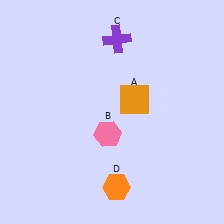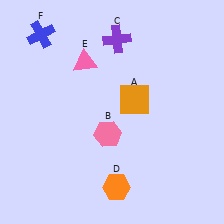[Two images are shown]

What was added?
A pink triangle (E), a blue cross (F) were added in Image 2.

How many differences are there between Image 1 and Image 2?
There are 2 differences between the two images.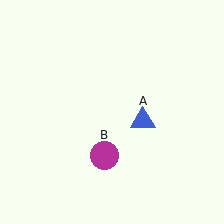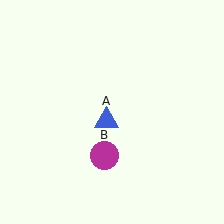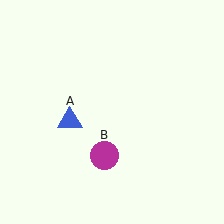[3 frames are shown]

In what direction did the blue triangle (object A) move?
The blue triangle (object A) moved left.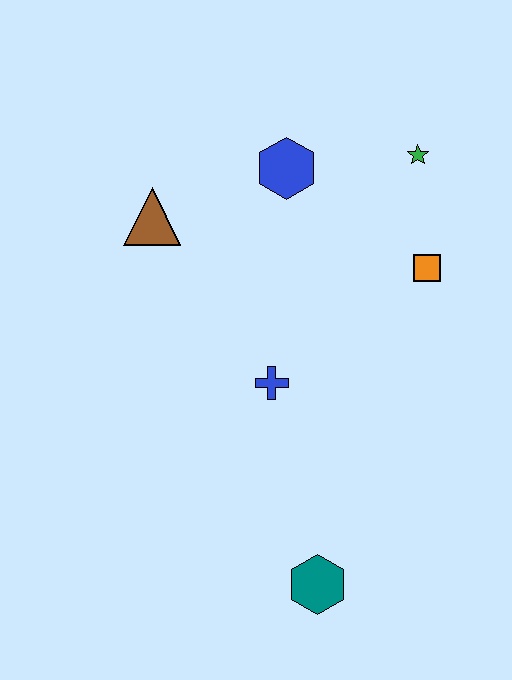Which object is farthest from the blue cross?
The green star is farthest from the blue cross.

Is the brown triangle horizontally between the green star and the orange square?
No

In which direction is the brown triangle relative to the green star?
The brown triangle is to the left of the green star.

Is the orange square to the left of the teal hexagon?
No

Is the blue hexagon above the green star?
No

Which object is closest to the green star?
The orange square is closest to the green star.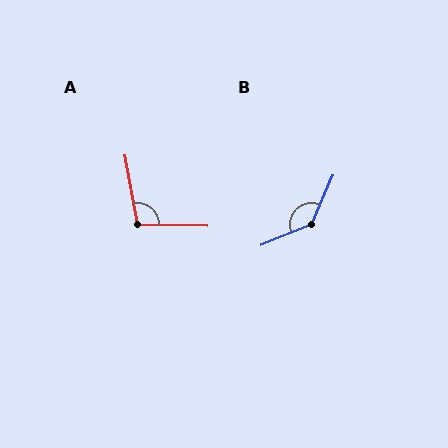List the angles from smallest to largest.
A (102°), B (136°).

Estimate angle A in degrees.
Approximately 102 degrees.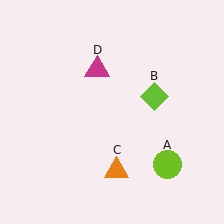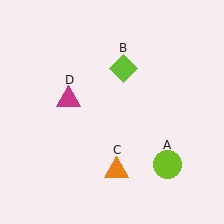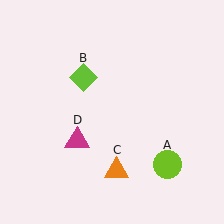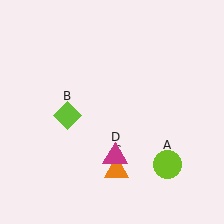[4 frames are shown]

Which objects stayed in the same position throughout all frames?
Lime circle (object A) and orange triangle (object C) remained stationary.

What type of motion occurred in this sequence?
The lime diamond (object B), magenta triangle (object D) rotated counterclockwise around the center of the scene.